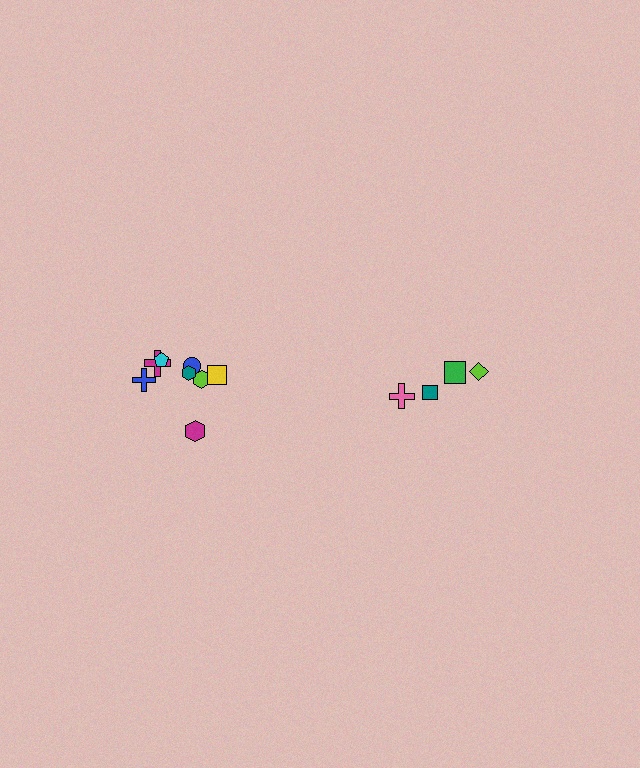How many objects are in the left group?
There are 8 objects.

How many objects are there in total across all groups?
There are 12 objects.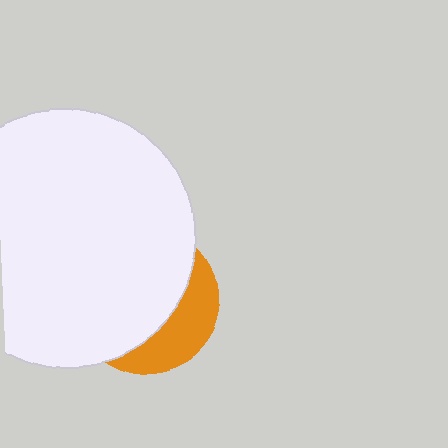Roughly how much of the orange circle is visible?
A small part of it is visible (roughly 31%).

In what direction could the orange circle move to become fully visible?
The orange circle could move toward the lower-right. That would shift it out from behind the white circle entirely.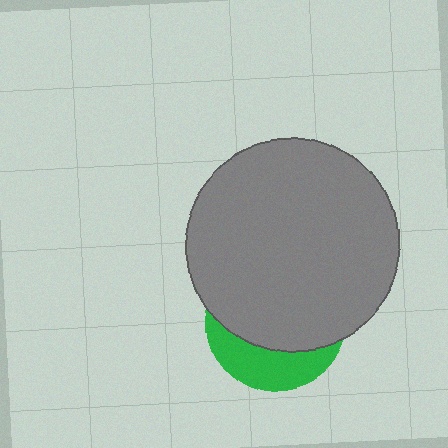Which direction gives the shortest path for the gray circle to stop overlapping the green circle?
Moving up gives the shortest separation.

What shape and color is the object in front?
The object in front is a gray circle.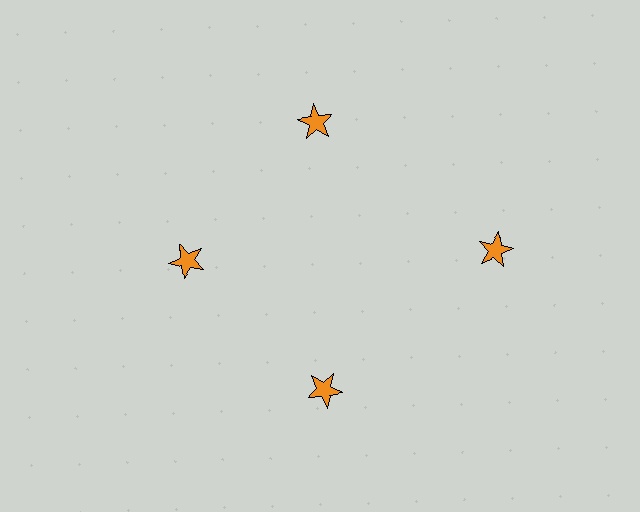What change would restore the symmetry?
The symmetry would be restored by moving it inward, back onto the ring so that all 4 stars sit at equal angles and equal distance from the center.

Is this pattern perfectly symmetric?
No. The 4 orange stars are arranged in a ring, but one element near the 3 o'clock position is pushed outward from the center, breaking the 4-fold rotational symmetry.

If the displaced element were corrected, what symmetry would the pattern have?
It would have 4-fold rotational symmetry — the pattern would map onto itself every 90 degrees.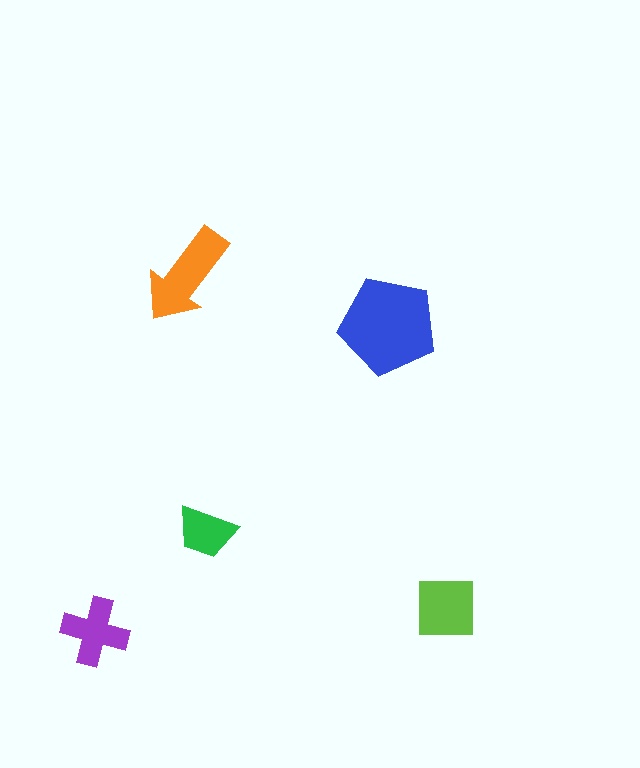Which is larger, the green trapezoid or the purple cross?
The purple cross.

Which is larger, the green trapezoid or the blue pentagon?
The blue pentagon.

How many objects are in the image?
There are 5 objects in the image.